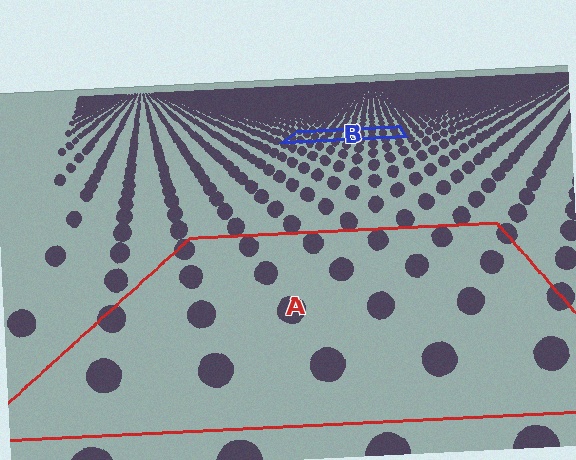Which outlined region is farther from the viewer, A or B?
Region B is farther from the viewer — the texture elements inside it appear smaller and more densely packed.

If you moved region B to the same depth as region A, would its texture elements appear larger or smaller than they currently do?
They would appear larger. At a closer depth, the same texture elements are projected at a bigger on-screen size.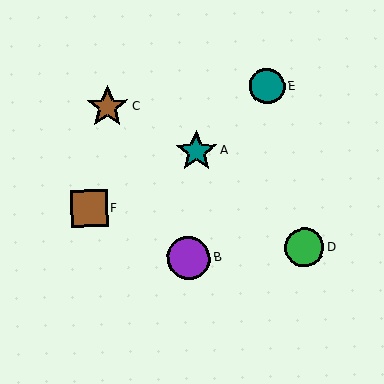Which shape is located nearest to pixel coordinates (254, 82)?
The teal circle (labeled E) at (267, 86) is nearest to that location.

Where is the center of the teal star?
The center of the teal star is at (197, 151).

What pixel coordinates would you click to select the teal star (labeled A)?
Click at (197, 151) to select the teal star A.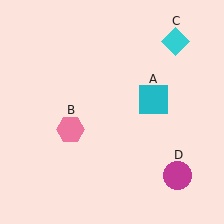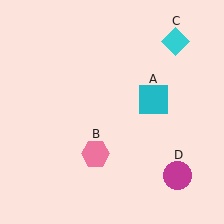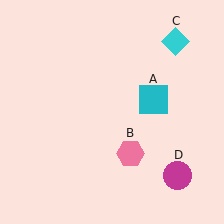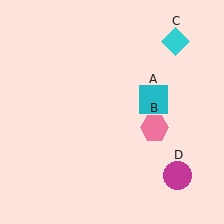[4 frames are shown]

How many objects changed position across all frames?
1 object changed position: pink hexagon (object B).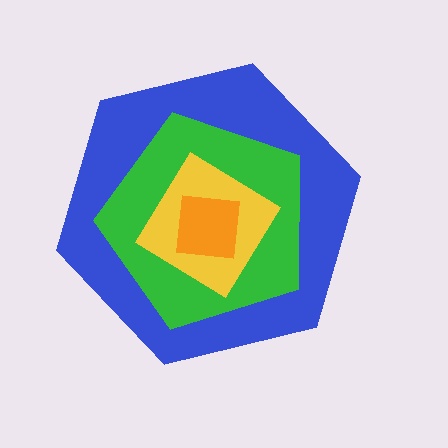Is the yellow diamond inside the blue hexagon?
Yes.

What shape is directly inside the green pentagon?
The yellow diamond.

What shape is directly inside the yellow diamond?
The orange square.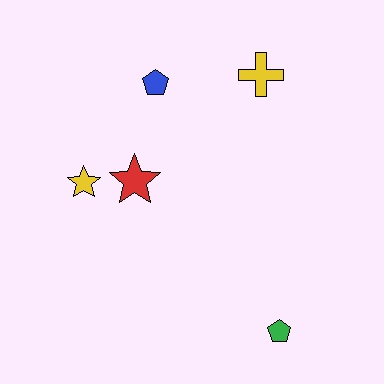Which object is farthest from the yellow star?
The green pentagon is farthest from the yellow star.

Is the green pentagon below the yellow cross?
Yes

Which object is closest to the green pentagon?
The red star is closest to the green pentagon.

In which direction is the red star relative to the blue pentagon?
The red star is below the blue pentagon.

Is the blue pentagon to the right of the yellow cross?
No